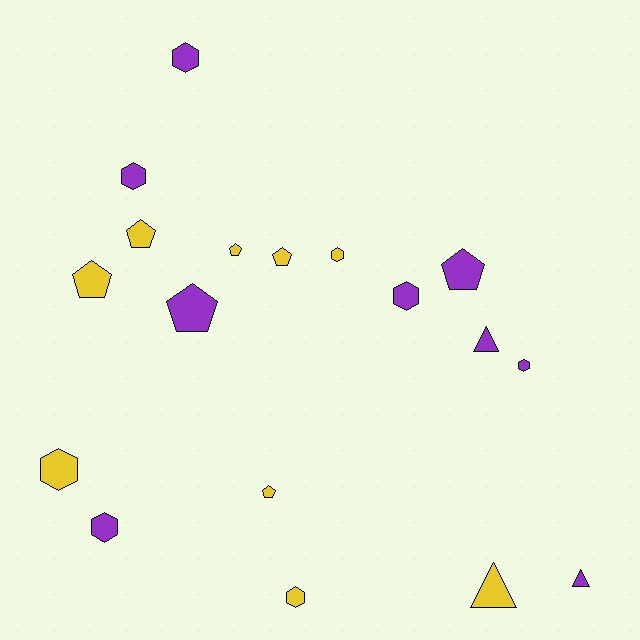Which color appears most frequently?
Purple, with 9 objects.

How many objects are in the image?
There are 18 objects.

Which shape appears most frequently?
Hexagon, with 8 objects.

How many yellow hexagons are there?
There are 3 yellow hexagons.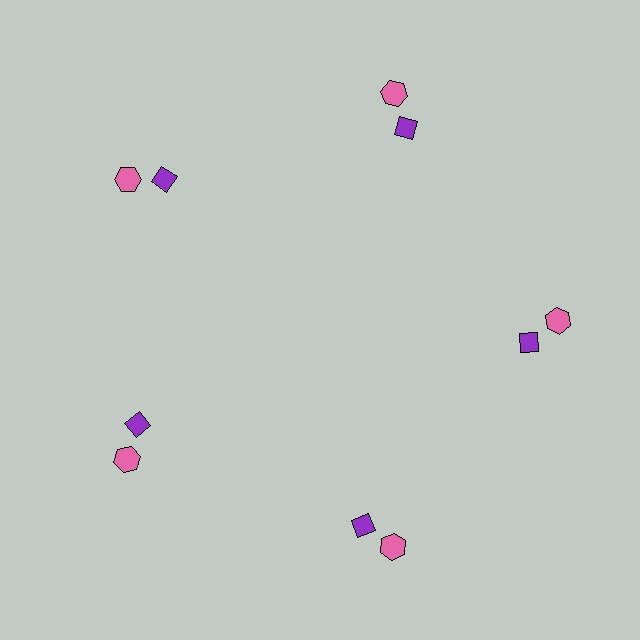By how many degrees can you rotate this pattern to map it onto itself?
The pattern maps onto itself every 72 degrees of rotation.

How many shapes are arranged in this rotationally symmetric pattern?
There are 10 shapes, arranged in 5 groups of 2.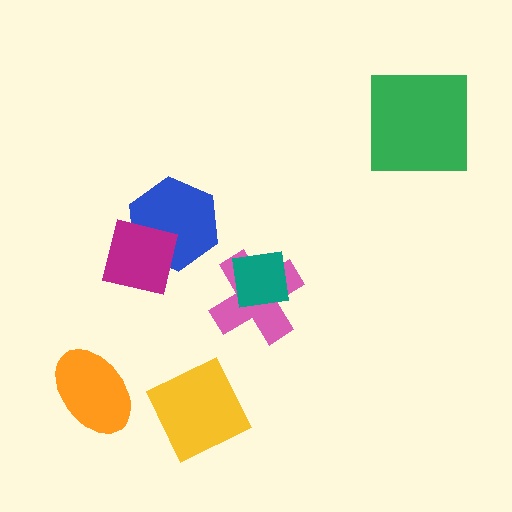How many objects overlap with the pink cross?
1 object overlaps with the pink cross.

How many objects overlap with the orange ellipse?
0 objects overlap with the orange ellipse.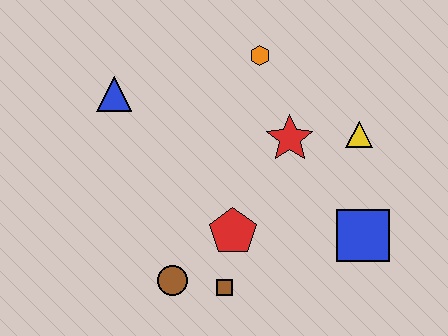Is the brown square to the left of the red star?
Yes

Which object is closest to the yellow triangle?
The red star is closest to the yellow triangle.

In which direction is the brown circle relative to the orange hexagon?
The brown circle is below the orange hexagon.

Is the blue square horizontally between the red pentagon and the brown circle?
No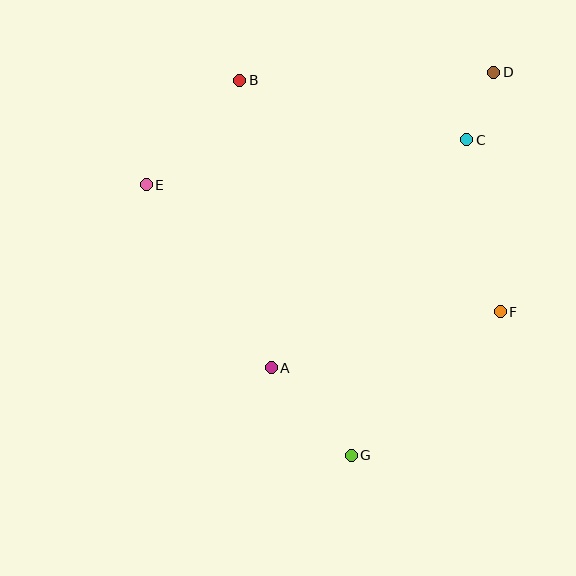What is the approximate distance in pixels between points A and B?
The distance between A and B is approximately 289 pixels.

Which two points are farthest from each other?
Points D and G are farthest from each other.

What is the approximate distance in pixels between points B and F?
The distance between B and F is approximately 349 pixels.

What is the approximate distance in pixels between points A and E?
The distance between A and E is approximately 222 pixels.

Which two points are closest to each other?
Points C and D are closest to each other.